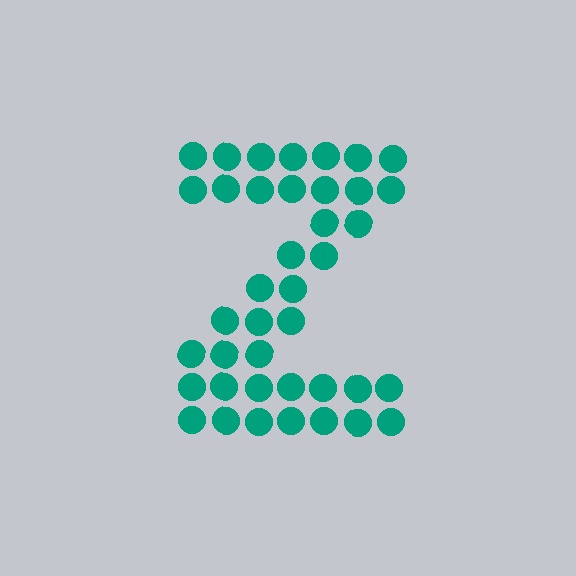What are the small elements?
The small elements are circles.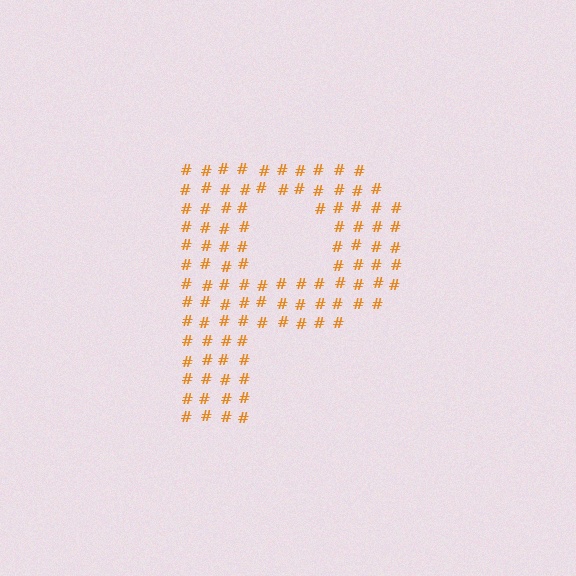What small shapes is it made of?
It is made of small hash symbols.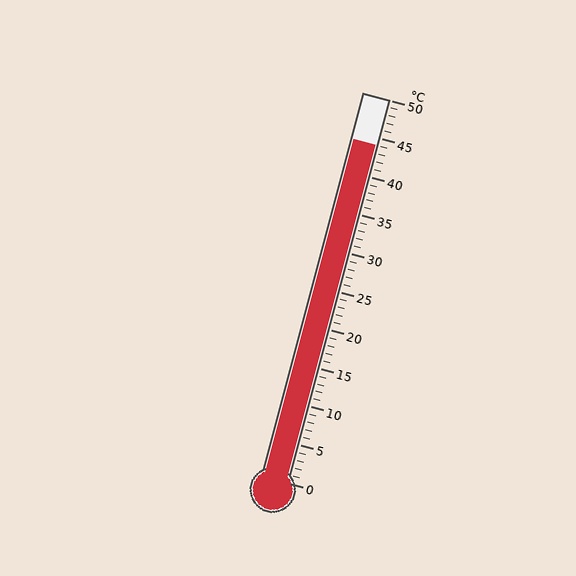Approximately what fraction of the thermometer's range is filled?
The thermometer is filled to approximately 90% of its range.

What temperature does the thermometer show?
The thermometer shows approximately 44°C.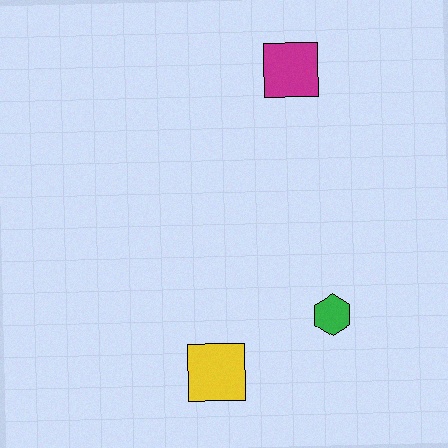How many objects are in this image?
There are 3 objects.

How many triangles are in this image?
There are no triangles.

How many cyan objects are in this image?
There are no cyan objects.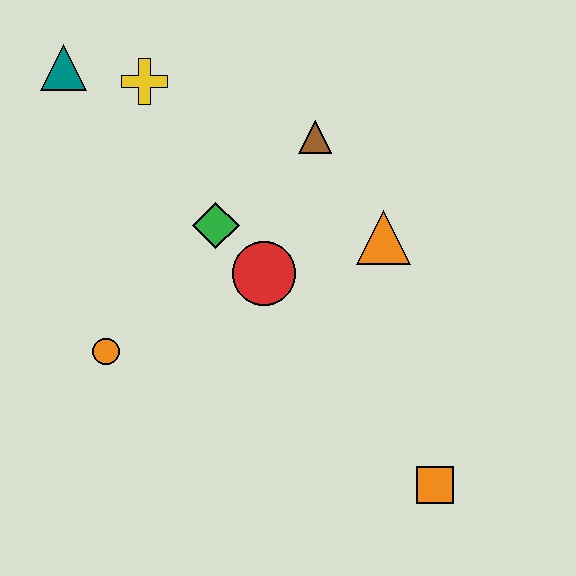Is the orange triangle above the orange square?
Yes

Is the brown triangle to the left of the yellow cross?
No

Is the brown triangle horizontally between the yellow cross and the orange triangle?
Yes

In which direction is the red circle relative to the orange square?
The red circle is above the orange square.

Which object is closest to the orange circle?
The green diamond is closest to the orange circle.